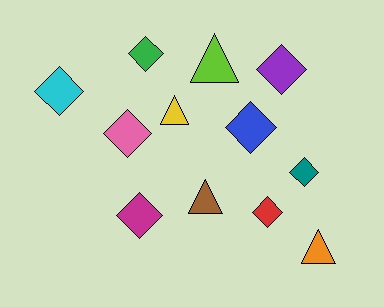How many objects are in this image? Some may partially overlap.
There are 12 objects.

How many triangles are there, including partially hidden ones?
There are 4 triangles.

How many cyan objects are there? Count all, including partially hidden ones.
There is 1 cyan object.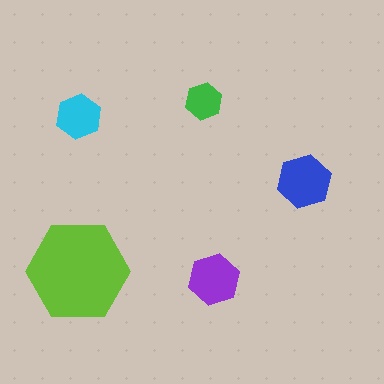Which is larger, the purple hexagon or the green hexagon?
The purple one.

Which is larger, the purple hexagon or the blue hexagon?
The blue one.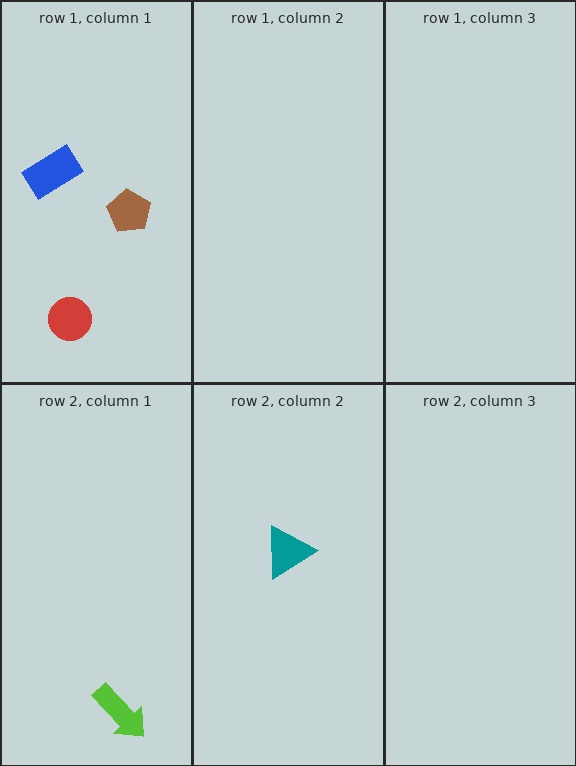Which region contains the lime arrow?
The row 2, column 1 region.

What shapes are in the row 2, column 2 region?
The teal triangle.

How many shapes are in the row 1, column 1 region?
3.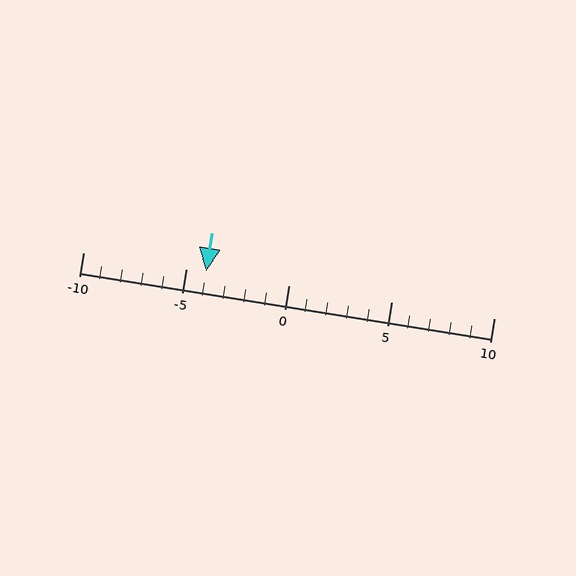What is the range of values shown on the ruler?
The ruler shows values from -10 to 10.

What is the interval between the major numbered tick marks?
The major tick marks are spaced 5 units apart.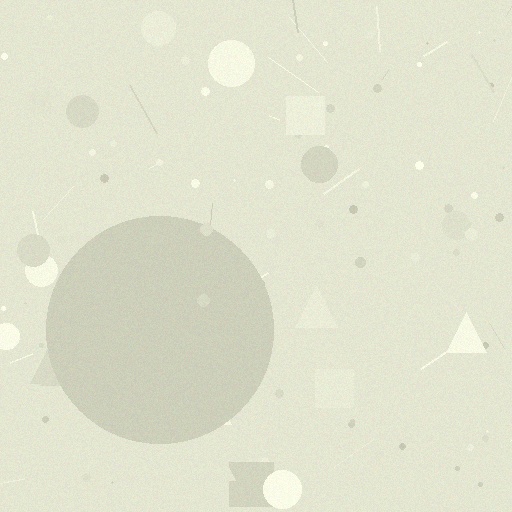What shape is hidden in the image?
A circle is hidden in the image.